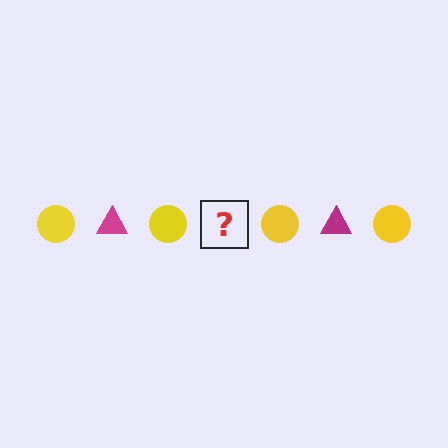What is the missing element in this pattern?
The missing element is a magenta triangle.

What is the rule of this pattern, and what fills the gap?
The rule is that the pattern alternates between yellow circle and magenta triangle. The gap should be filled with a magenta triangle.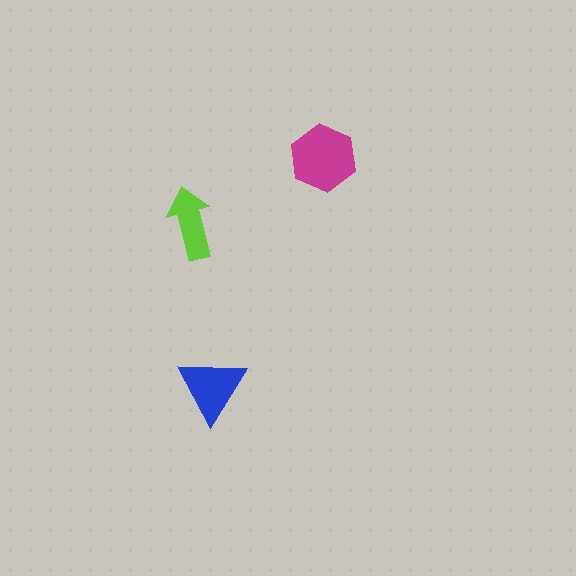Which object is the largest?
The magenta hexagon.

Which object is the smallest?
The lime arrow.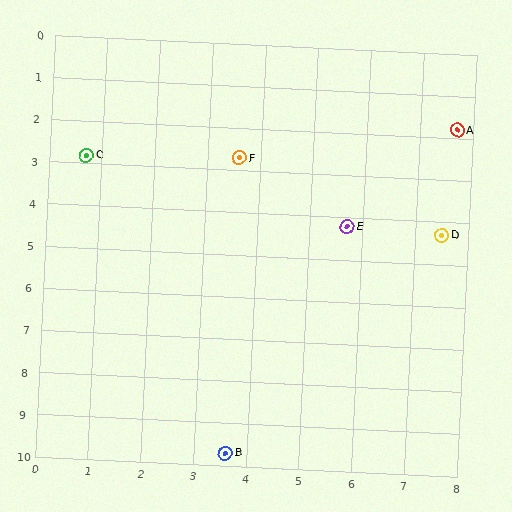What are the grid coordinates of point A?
Point A is at approximately (7.7, 1.8).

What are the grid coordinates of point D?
Point D is at approximately (7.5, 4.3).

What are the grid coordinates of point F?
Point F is at approximately (3.6, 2.7).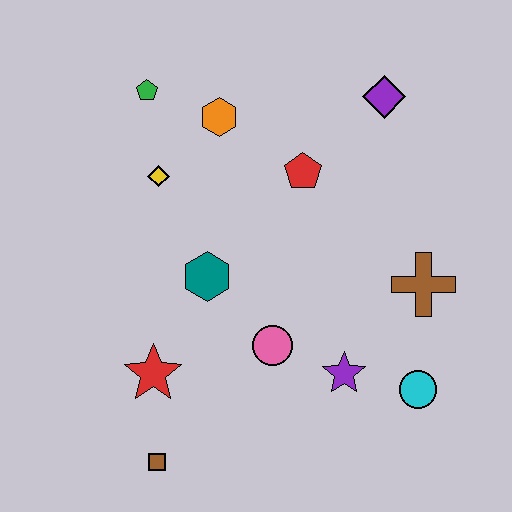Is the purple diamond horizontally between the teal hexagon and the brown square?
No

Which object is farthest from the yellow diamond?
The cyan circle is farthest from the yellow diamond.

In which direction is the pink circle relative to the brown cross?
The pink circle is to the left of the brown cross.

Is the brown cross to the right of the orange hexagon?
Yes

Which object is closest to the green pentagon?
The orange hexagon is closest to the green pentagon.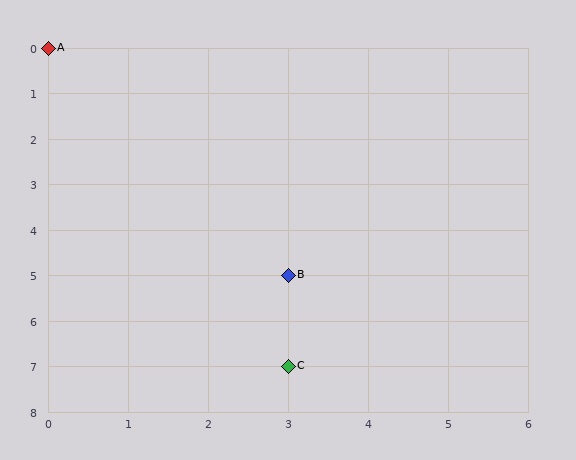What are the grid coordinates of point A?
Point A is at grid coordinates (0, 0).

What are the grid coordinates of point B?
Point B is at grid coordinates (3, 5).